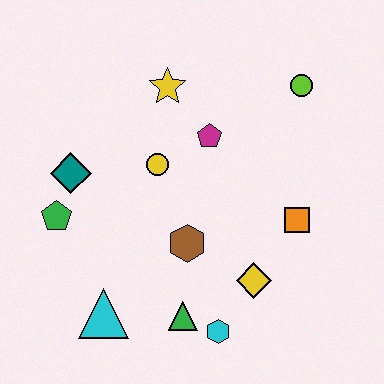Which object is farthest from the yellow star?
The cyan hexagon is farthest from the yellow star.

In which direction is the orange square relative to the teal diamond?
The orange square is to the right of the teal diamond.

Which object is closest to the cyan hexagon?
The green triangle is closest to the cyan hexagon.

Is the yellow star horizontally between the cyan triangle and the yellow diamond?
Yes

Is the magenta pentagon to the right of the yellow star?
Yes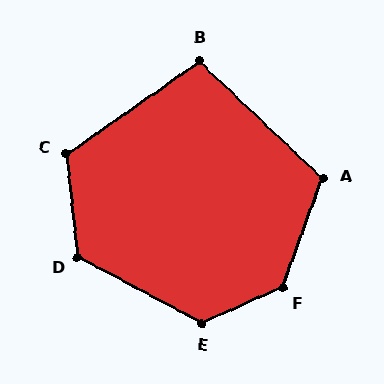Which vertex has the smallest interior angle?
B, at approximately 101 degrees.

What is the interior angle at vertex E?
Approximately 128 degrees (obtuse).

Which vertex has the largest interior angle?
F, at approximately 134 degrees.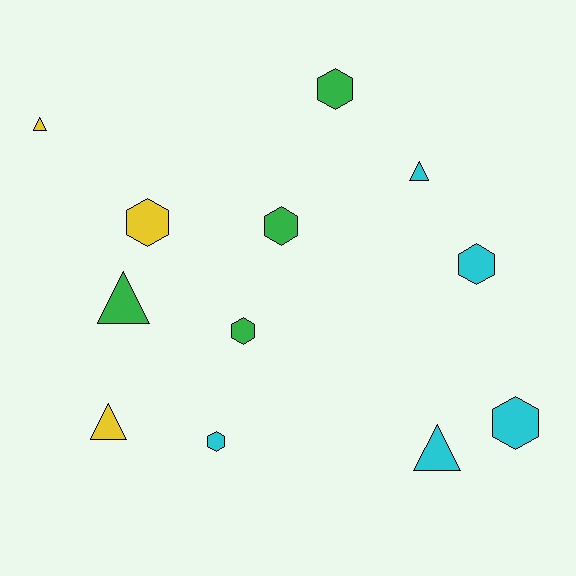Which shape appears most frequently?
Hexagon, with 7 objects.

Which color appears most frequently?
Cyan, with 5 objects.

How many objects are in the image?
There are 12 objects.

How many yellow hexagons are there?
There is 1 yellow hexagon.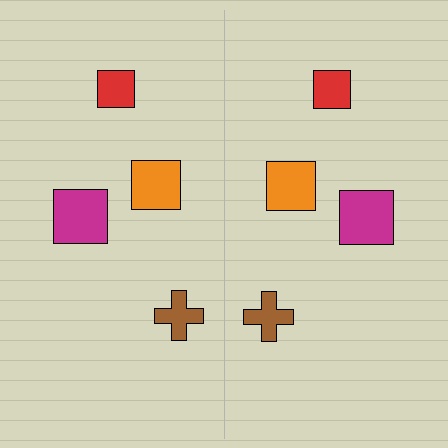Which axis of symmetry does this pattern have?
The pattern has a vertical axis of symmetry running through the center of the image.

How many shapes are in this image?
There are 8 shapes in this image.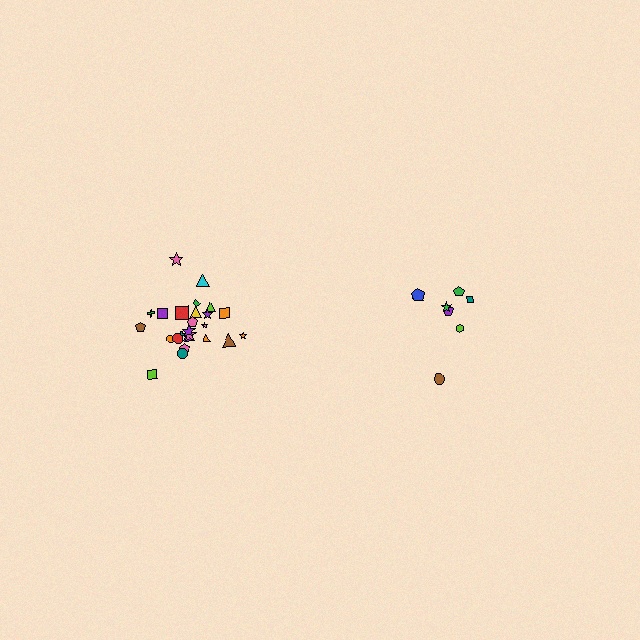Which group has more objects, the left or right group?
The left group.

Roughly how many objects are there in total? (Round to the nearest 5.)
Roughly 30 objects in total.